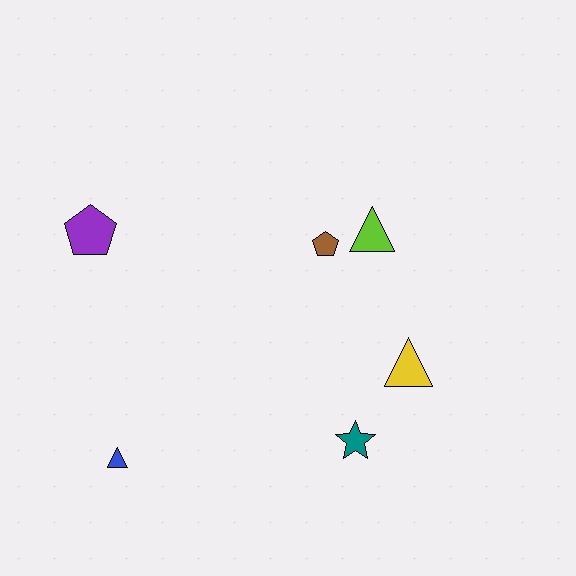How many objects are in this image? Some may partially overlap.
There are 6 objects.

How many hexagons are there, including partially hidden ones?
There are no hexagons.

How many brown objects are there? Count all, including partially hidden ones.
There is 1 brown object.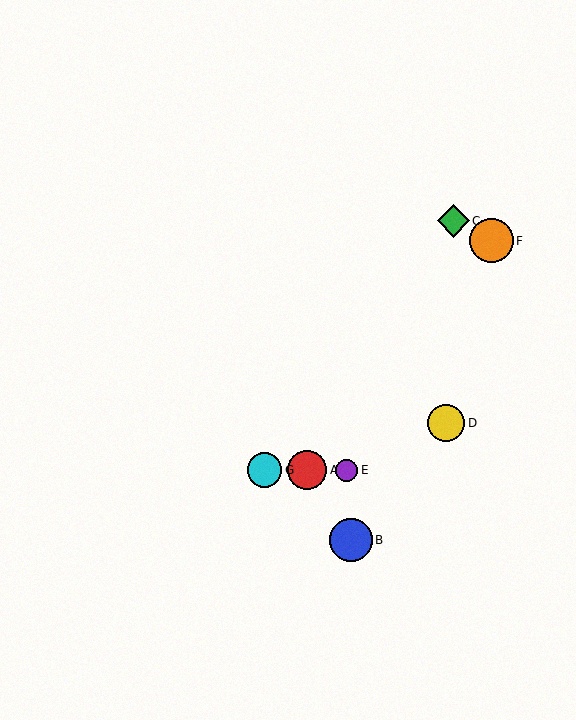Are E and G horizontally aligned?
Yes, both are at y≈470.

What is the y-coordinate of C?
Object C is at y≈221.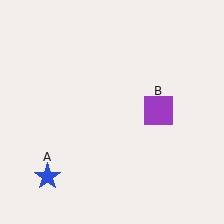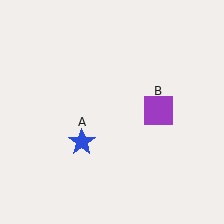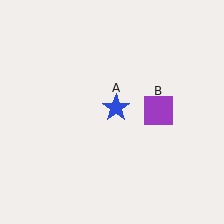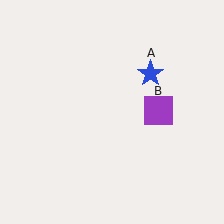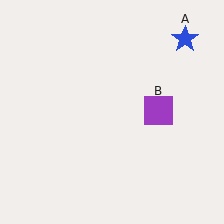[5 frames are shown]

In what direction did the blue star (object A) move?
The blue star (object A) moved up and to the right.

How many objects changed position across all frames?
1 object changed position: blue star (object A).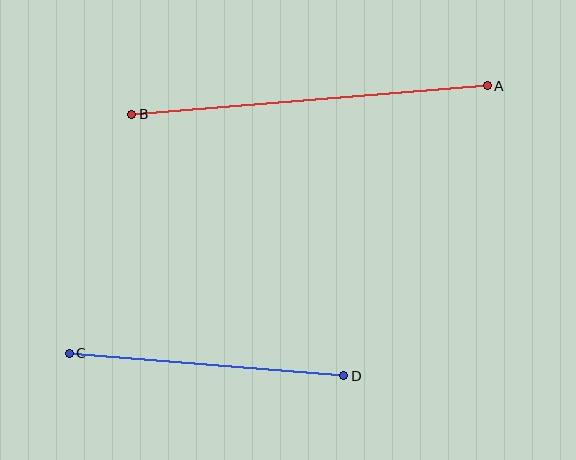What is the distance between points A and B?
The distance is approximately 357 pixels.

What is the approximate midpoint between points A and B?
The midpoint is at approximately (310, 100) pixels.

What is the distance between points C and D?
The distance is approximately 275 pixels.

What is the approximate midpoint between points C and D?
The midpoint is at approximately (207, 365) pixels.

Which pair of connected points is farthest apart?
Points A and B are farthest apart.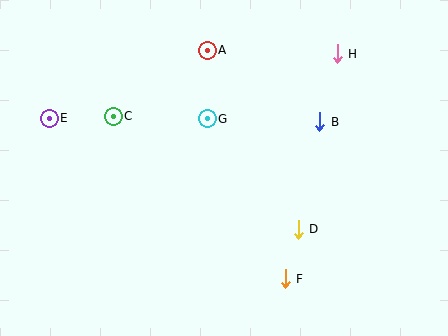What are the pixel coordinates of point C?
Point C is at (113, 116).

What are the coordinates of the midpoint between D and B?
The midpoint between D and B is at (309, 176).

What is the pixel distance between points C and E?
The distance between C and E is 64 pixels.